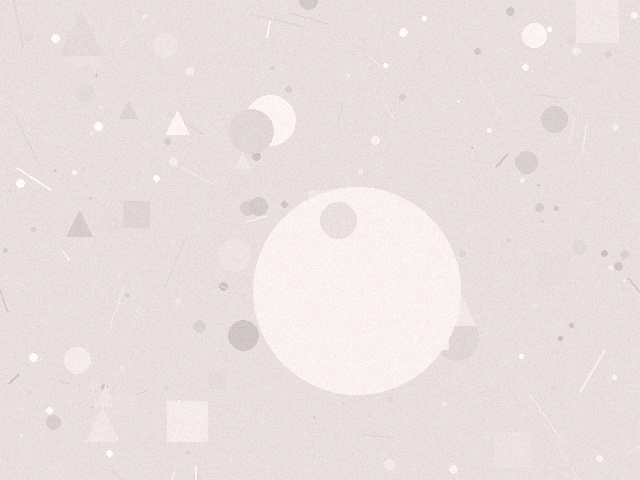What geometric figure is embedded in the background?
A circle is embedded in the background.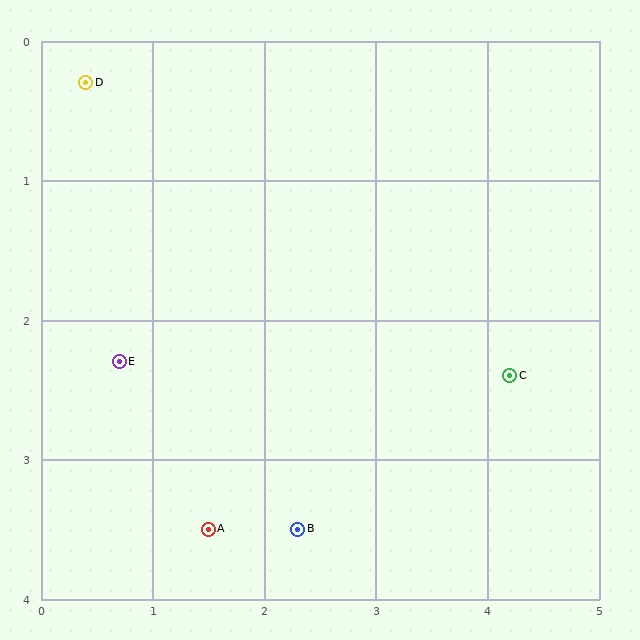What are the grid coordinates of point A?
Point A is at approximately (1.5, 3.5).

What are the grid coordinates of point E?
Point E is at approximately (0.7, 2.3).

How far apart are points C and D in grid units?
Points C and D are about 4.3 grid units apart.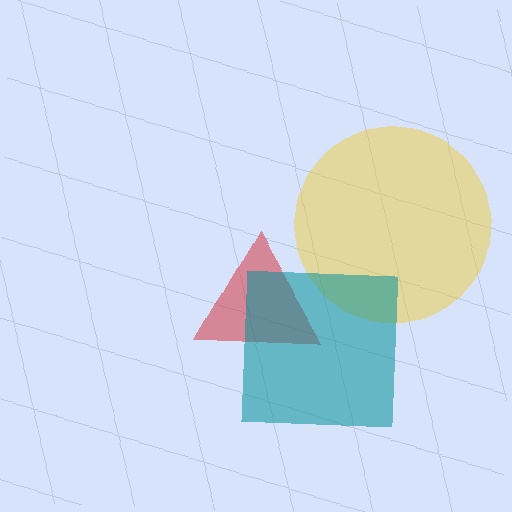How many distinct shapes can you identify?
There are 3 distinct shapes: a yellow circle, a red triangle, a teal square.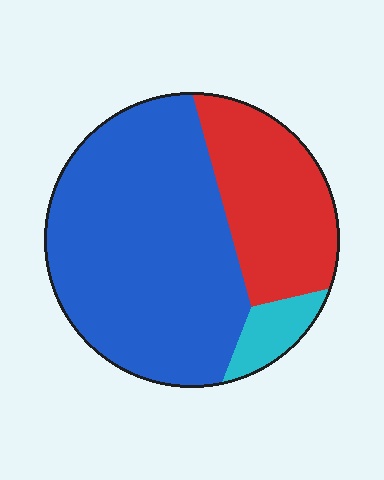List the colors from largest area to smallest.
From largest to smallest: blue, red, cyan.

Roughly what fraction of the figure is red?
Red covers around 30% of the figure.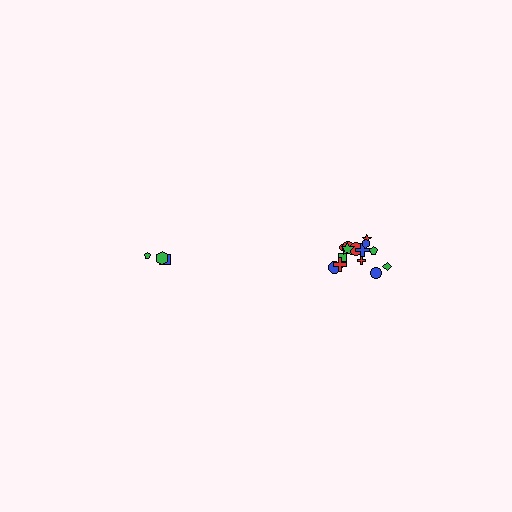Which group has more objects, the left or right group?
The right group.